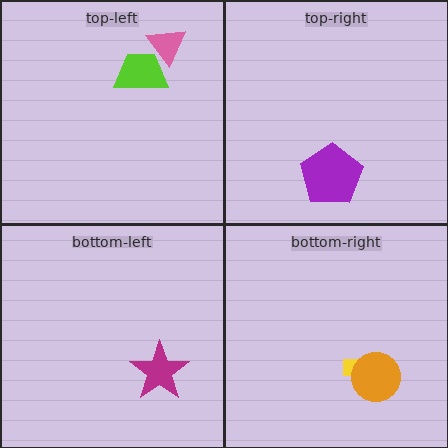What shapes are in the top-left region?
The lime trapezoid, the pink triangle.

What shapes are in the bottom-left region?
The magenta star.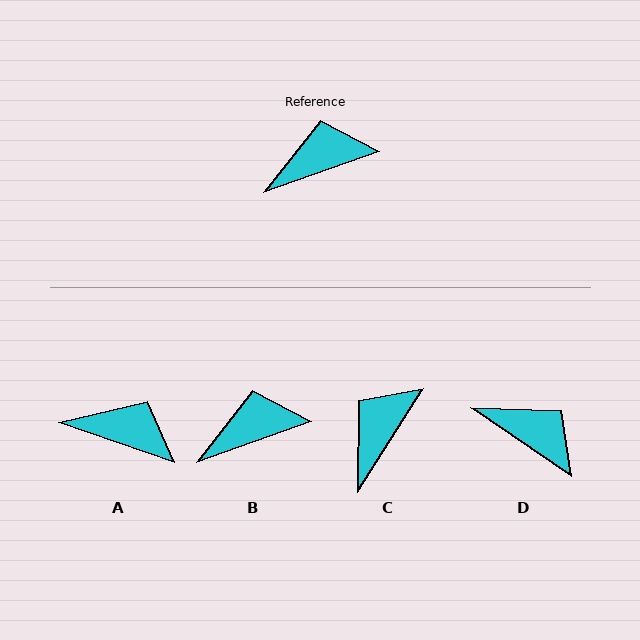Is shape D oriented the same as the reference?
No, it is off by about 54 degrees.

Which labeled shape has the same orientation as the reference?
B.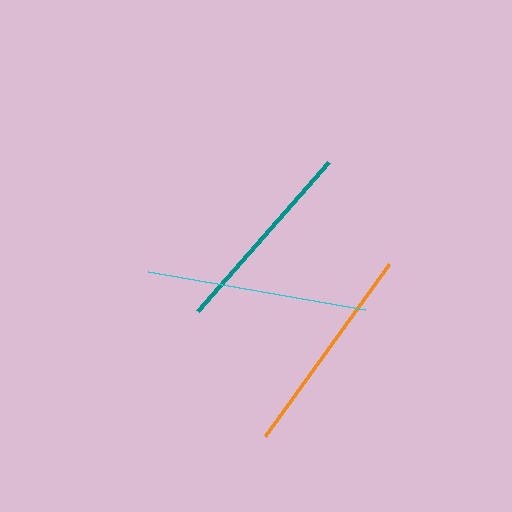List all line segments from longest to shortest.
From longest to shortest: cyan, orange, teal.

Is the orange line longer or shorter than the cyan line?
The cyan line is longer than the orange line.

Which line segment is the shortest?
The teal line is the shortest at approximately 198 pixels.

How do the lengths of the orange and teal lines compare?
The orange and teal lines are approximately the same length.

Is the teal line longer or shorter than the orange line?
The orange line is longer than the teal line.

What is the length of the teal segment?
The teal segment is approximately 198 pixels long.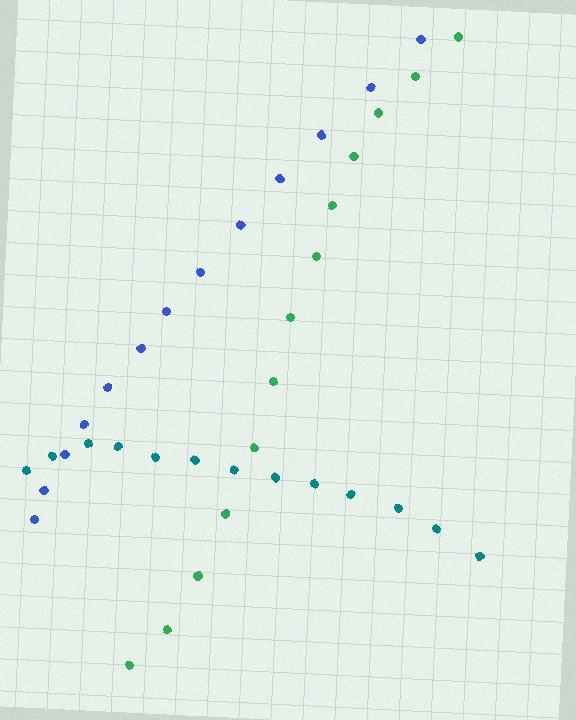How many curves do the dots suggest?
There are 3 distinct paths.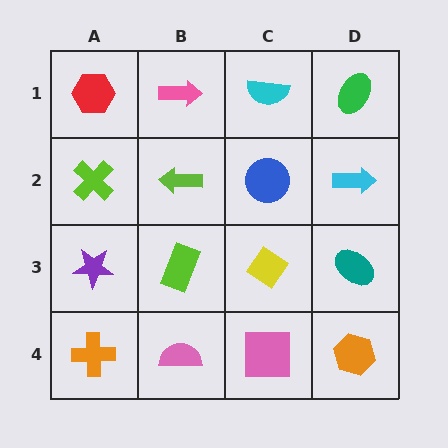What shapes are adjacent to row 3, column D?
A cyan arrow (row 2, column D), an orange hexagon (row 4, column D), a yellow diamond (row 3, column C).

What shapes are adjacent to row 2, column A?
A red hexagon (row 1, column A), a purple star (row 3, column A), a lime arrow (row 2, column B).